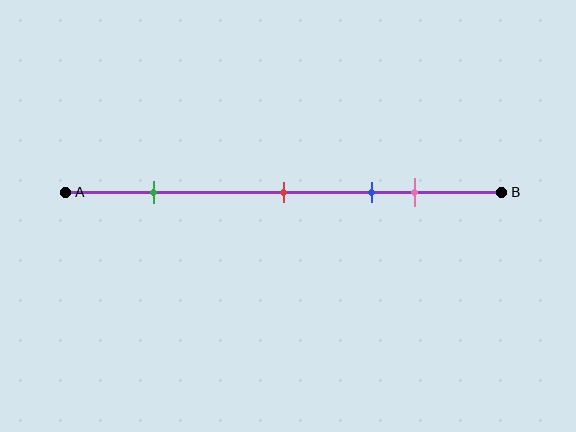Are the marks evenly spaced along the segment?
No, the marks are not evenly spaced.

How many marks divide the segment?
There are 4 marks dividing the segment.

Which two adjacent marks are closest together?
The blue and pink marks are the closest adjacent pair.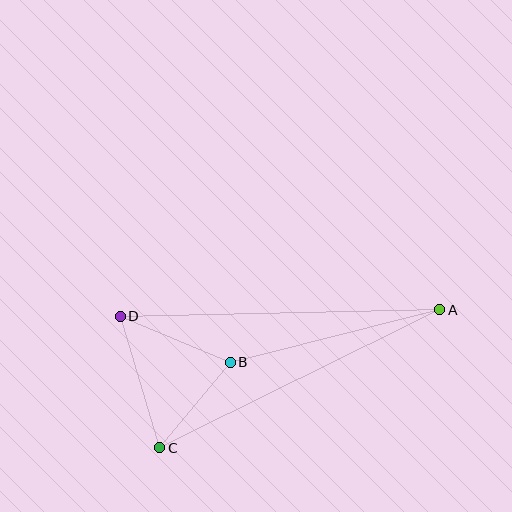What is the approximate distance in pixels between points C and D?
The distance between C and D is approximately 138 pixels.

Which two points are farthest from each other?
Points A and D are farthest from each other.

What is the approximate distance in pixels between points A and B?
The distance between A and B is approximately 216 pixels.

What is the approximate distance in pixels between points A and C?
The distance between A and C is approximately 312 pixels.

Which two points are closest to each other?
Points B and C are closest to each other.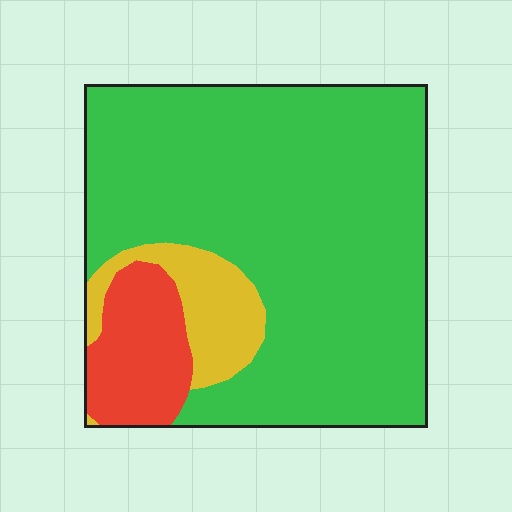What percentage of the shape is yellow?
Yellow takes up about one tenth (1/10) of the shape.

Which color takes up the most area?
Green, at roughly 80%.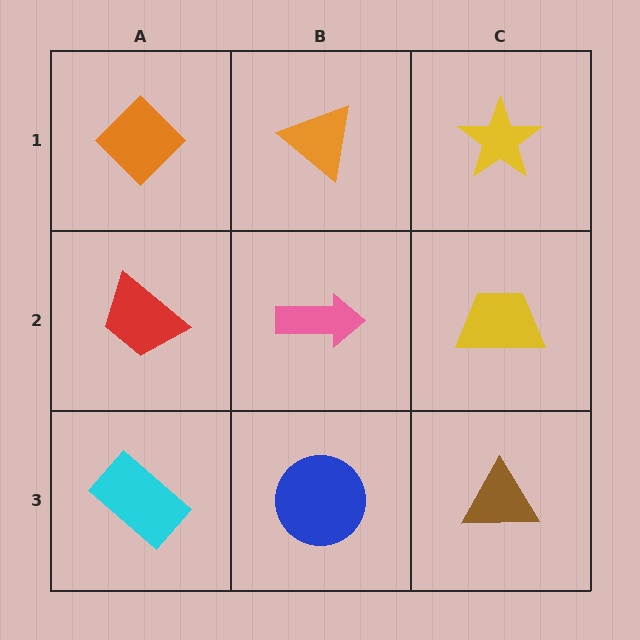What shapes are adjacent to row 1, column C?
A yellow trapezoid (row 2, column C), an orange triangle (row 1, column B).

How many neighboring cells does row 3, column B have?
3.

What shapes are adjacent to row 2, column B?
An orange triangle (row 1, column B), a blue circle (row 3, column B), a red trapezoid (row 2, column A), a yellow trapezoid (row 2, column C).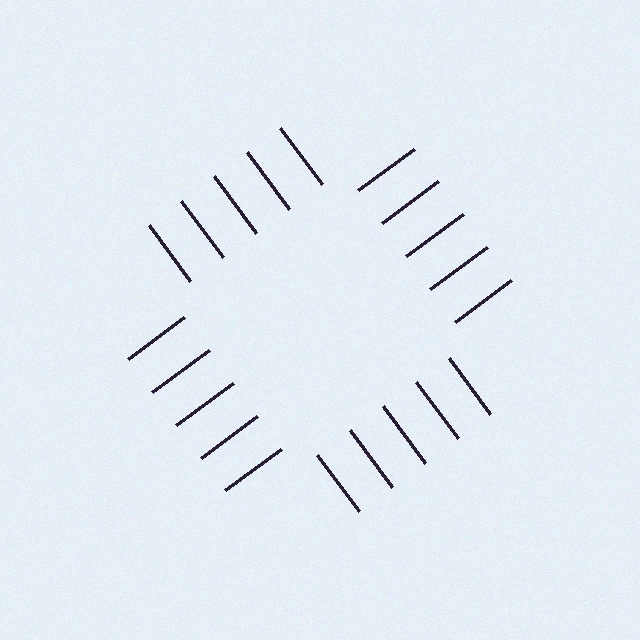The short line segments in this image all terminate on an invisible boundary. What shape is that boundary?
An illusory square — the line segments terminate on its edges but no continuous stroke is drawn.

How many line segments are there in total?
20 — 5 along each of the 4 edges.